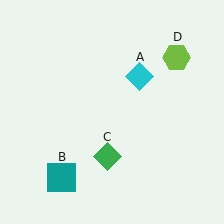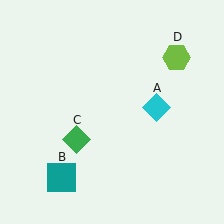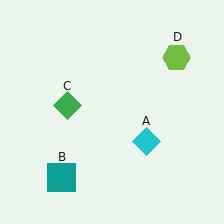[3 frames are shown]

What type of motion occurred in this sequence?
The cyan diamond (object A), green diamond (object C) rotated clockwise around the center of the scene.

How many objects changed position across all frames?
2 objects changed position: cyan diamond (object A), green diamond (object C).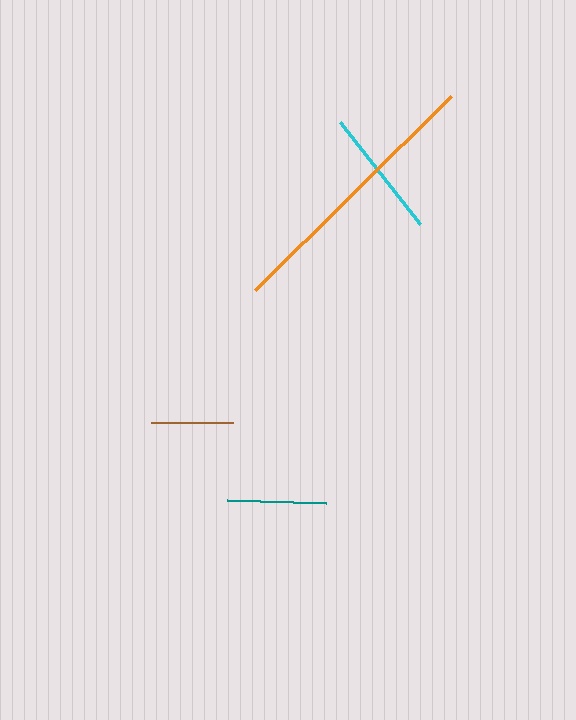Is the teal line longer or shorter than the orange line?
The orange line is longer than the teal line.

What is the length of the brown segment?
The brown segment is approximately 83 pixels long.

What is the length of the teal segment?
The teal segment is approximately 99 pixels long.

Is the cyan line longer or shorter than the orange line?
The orange line is longer than the cyan line.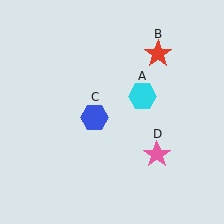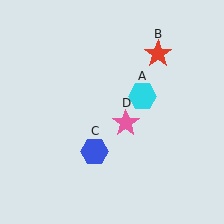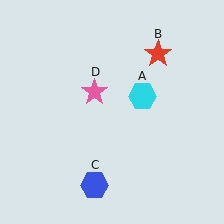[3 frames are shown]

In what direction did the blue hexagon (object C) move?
The blue hexagon (object C) moved down.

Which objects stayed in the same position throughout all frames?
Cyan hexagon (object A) and red star (object B) remained stationary.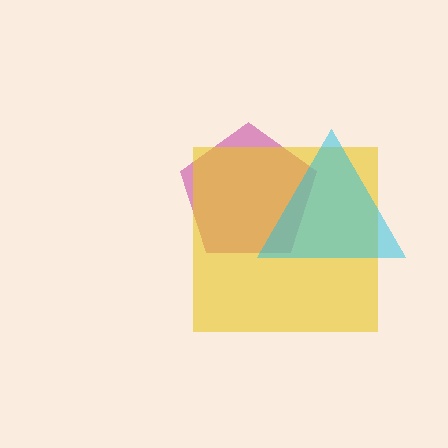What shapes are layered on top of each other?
The layered shapes are: a magenta pentagon, a yellow square, a cyan triangle.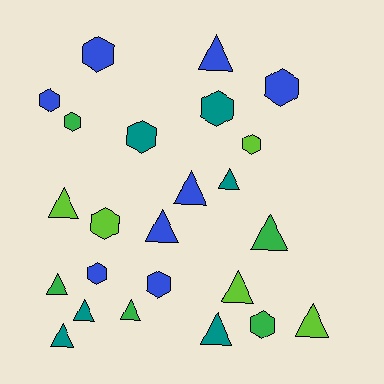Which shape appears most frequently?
Triangle, with 13 objects.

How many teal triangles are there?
There are 4 teal triangles.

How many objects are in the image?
There are 24 objects.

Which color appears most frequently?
Blue, with 8 objects.